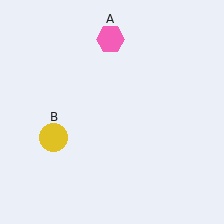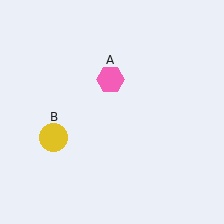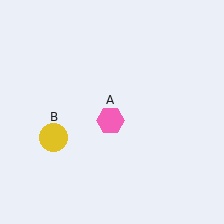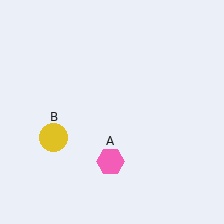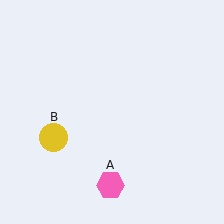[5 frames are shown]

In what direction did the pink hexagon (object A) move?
The pink hexagon (object A) moved down.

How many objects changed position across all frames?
1 object changed position: pink hexagon (object A).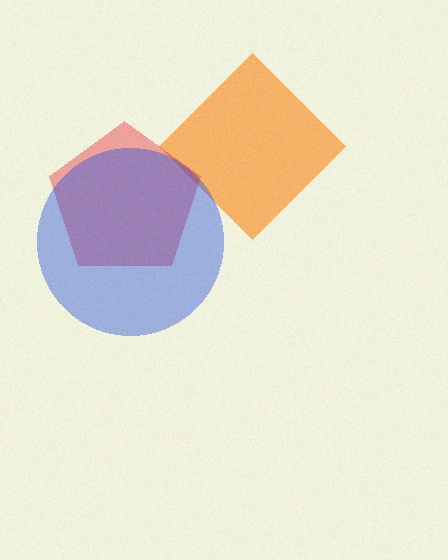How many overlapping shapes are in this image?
There are 3 overlapping shapes in the image.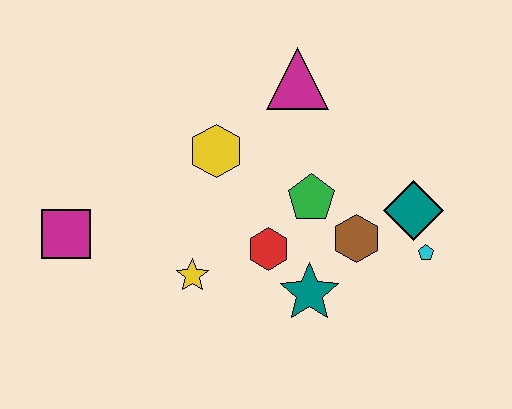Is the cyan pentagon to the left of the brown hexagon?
No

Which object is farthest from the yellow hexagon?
The cyan pentagon is farthest from the yellow hexagon.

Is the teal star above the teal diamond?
No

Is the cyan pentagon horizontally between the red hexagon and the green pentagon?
No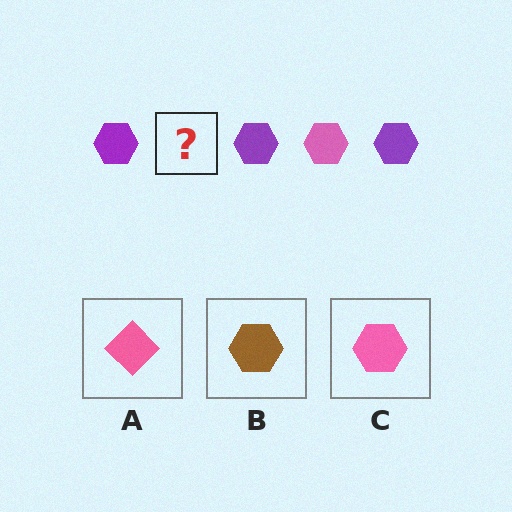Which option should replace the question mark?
Option C.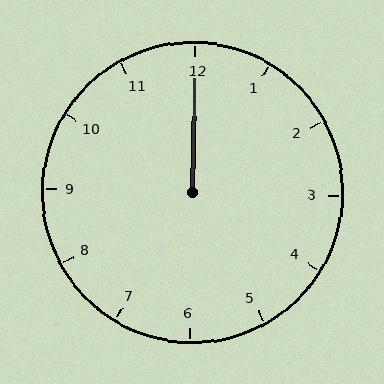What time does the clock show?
12:00.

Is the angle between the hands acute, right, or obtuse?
It is acute.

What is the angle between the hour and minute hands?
Approximately 0 degrees.